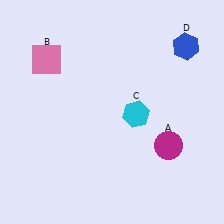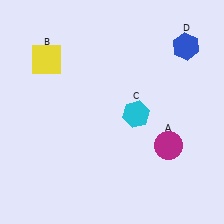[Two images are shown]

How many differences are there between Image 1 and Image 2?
There is 1 difference between the two images.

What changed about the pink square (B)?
In Image 1, B is pink. In Image 2, it changed to yellow.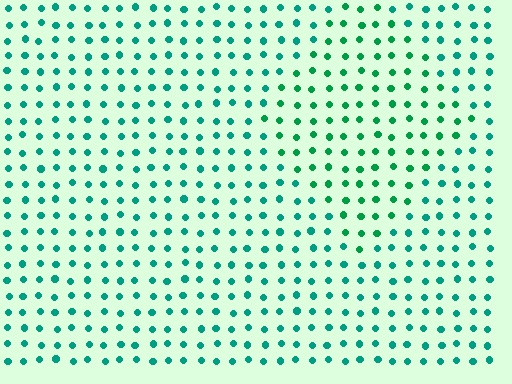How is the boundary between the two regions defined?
The boundary is defined purely by a slight shift in hue (about 24 degrees). Spacing, size, and orientation are identical on both sides.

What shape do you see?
I see a diamond.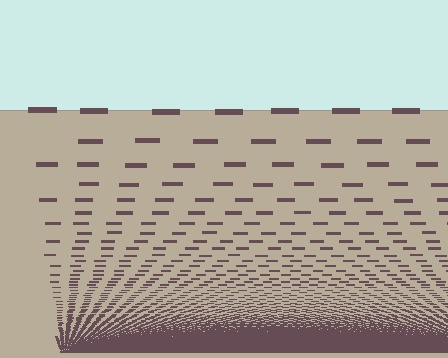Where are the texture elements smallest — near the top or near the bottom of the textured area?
Near the bottom.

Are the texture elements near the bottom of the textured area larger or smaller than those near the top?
Smaller. The gradient is inverted — elements near the bottom are smaller and denser.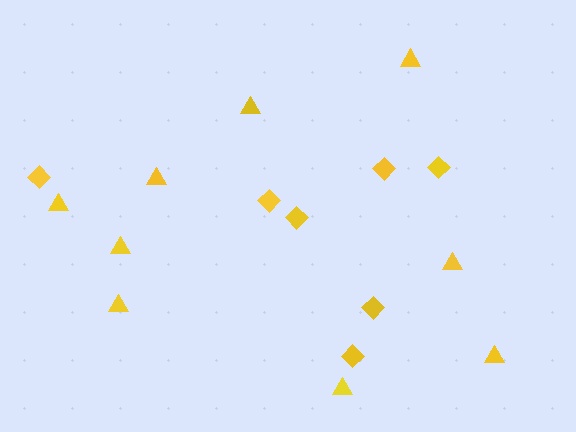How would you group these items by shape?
There are 2 groups: one group of diamonds (7) and one group of triangles (9).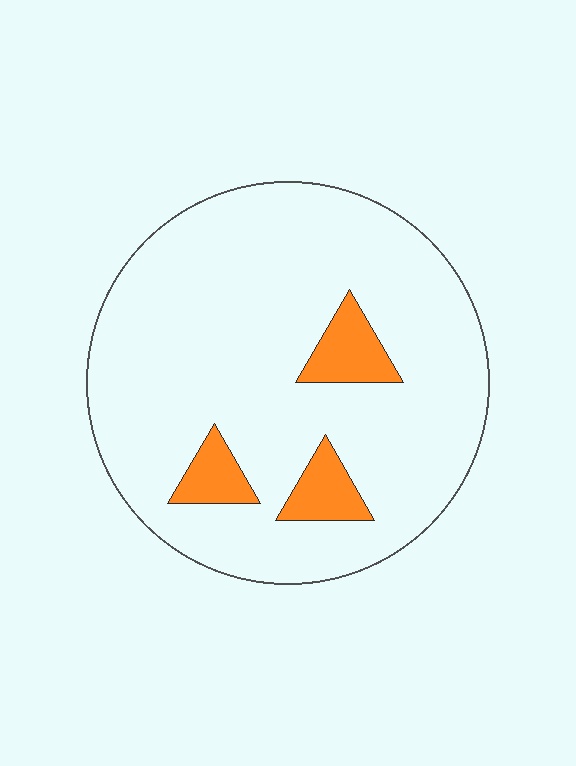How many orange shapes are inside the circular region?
3.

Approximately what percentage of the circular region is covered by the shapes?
Approximately 10%.